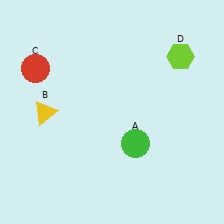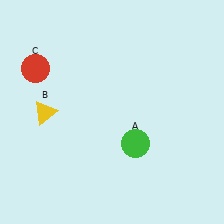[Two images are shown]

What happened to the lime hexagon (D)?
The lime hexagon (D) was removed in Image 2. It was in the top-right area of Image 1.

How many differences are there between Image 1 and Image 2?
There is 1 difference between the two images.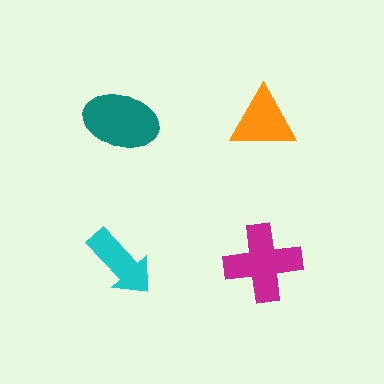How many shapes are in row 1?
2 shapes.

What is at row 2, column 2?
A magenta cross.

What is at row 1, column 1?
A teal ellipse.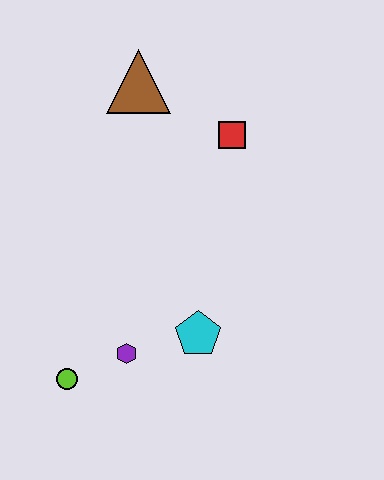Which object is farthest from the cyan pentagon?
The brown triangle is farthest from the cyan pentagon.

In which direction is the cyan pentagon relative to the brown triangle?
The cyan pentagon is below the brown triangle.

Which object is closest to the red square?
The brown triangle is closest to the red square.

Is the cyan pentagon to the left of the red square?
Yes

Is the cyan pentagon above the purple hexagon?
Yes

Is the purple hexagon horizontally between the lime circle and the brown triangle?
Yes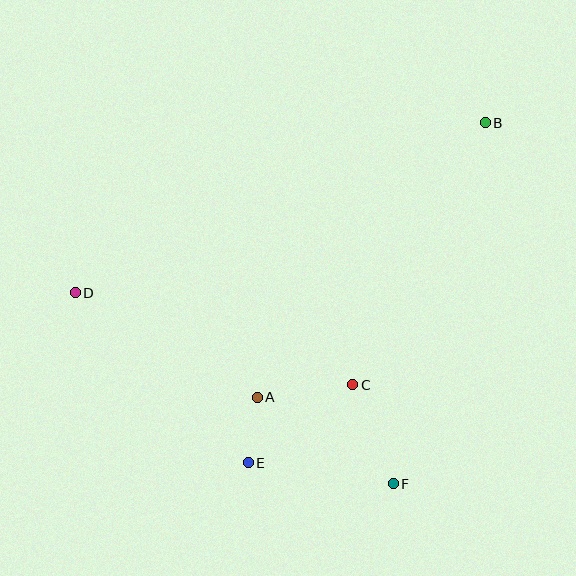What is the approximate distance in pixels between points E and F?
The distance between E and F is approximately 147 pixels.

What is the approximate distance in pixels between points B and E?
The distance between B and E is approximately 414 pixels.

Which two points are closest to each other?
Points A and E are closest to each other.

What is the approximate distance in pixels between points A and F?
The distance between A and F is approximately 161 pixels.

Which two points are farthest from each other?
Points B and D are farthest from each other.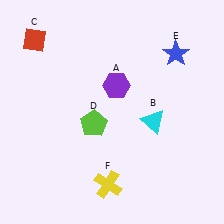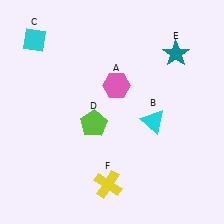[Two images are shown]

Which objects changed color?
A changed from purple to pink. C changed from red to cyan. E changed from blue to teal.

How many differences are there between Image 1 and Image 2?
There are 3 differences between the two images.